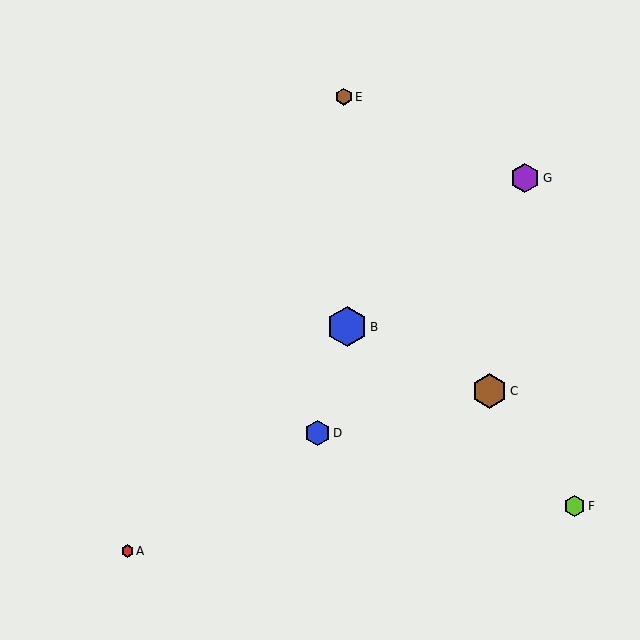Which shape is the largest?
The blue hexagon (labeled B) is the largest.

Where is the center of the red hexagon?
The center of the red hexagon is at (127, 551).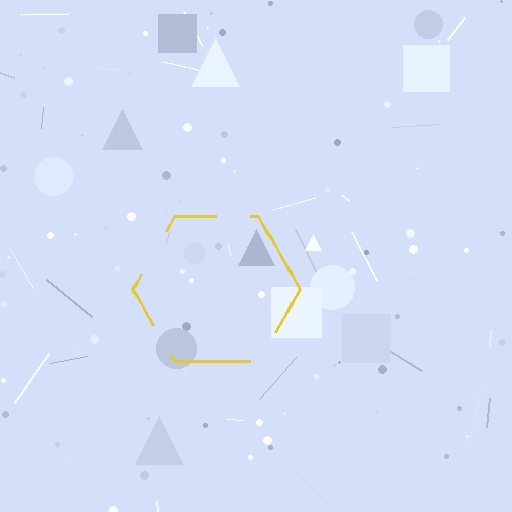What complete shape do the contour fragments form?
The contour fragments form a hexagon.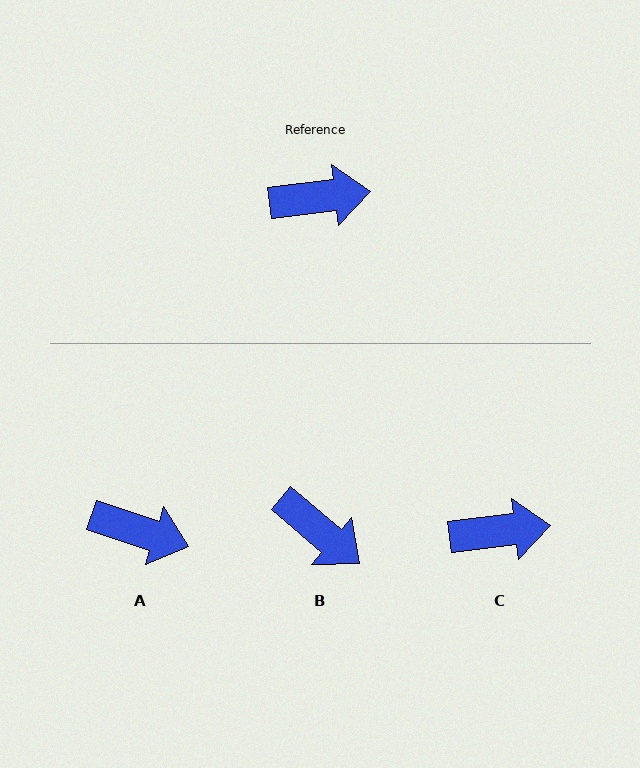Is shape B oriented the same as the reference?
No, it is off by about 47 degrees.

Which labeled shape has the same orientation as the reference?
C.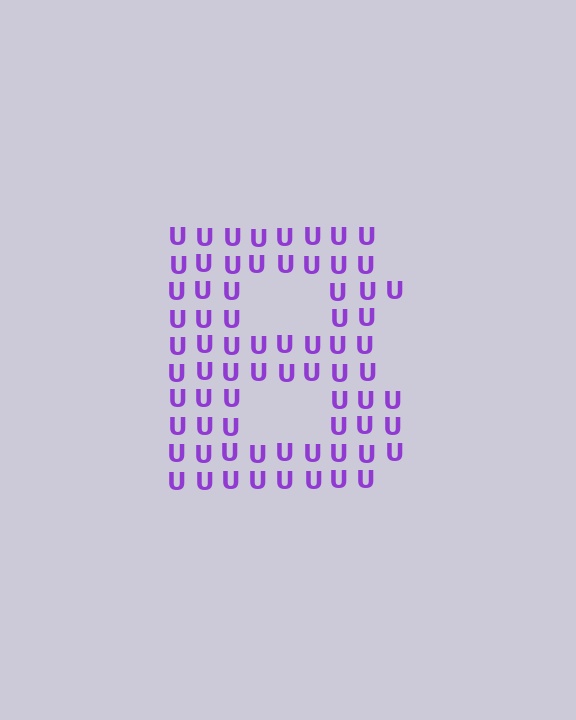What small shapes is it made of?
It is made of small letter U's.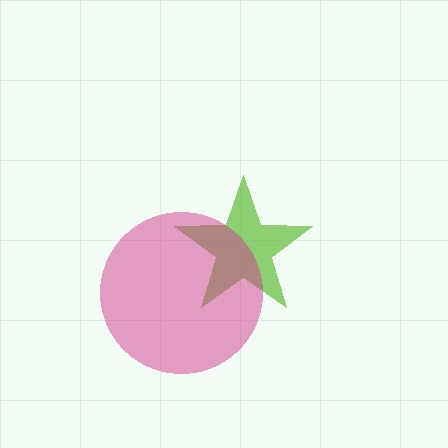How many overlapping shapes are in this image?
There are 2 overlapping shapes in the image.